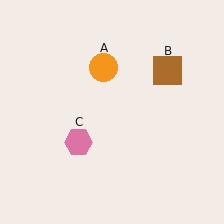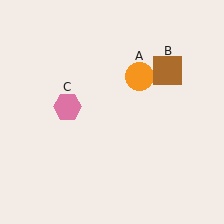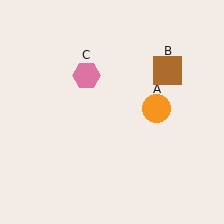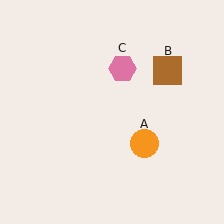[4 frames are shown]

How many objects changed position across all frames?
2 objects changed position: orange circle (object A), pink hexagon (object C).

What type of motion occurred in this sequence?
The orange circle (object A), pink hexagon (object C) rotated clockwise around the center of the scene.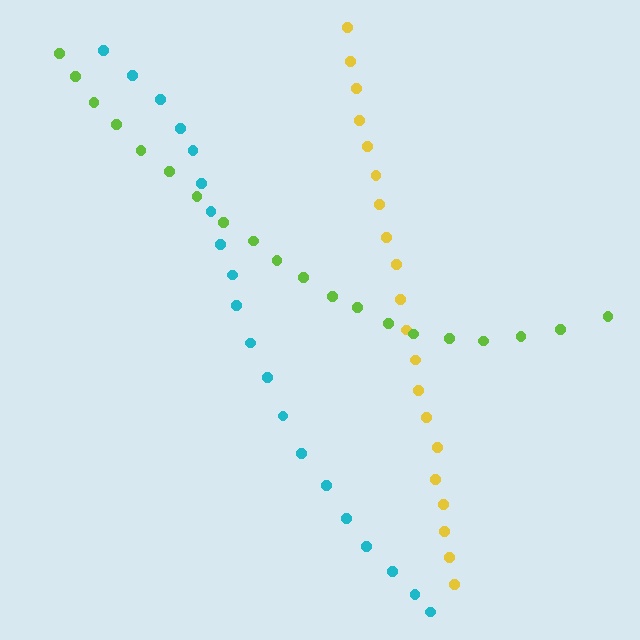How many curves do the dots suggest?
There are 3 distinct paths.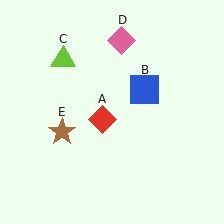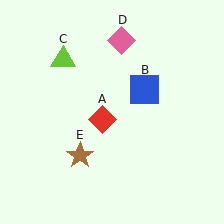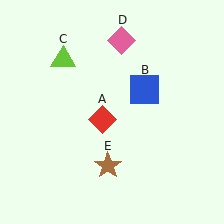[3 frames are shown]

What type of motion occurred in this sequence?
The brown star (object E) rotated counterclockwise around the center of the scene.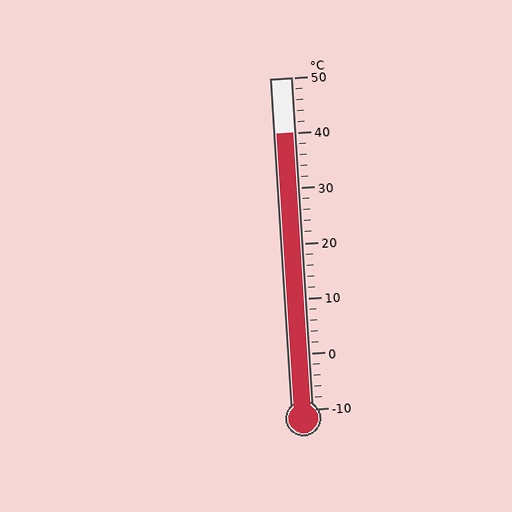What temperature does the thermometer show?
The thermometer shows approximately 40°C.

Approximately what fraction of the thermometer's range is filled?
The thermometer is filled to approximately 85% of its range.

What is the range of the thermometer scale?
The thermometer scale ranges from -10°C to 50°C.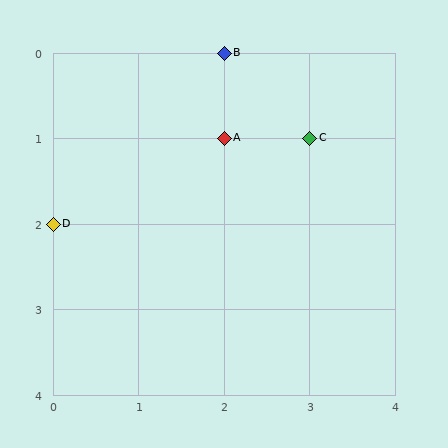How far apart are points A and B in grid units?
Points A and B are 1 row apart.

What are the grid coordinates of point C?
Point C is at grid coordinates (3, 1).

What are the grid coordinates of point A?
Point A is at grid coordinates (2, 1).